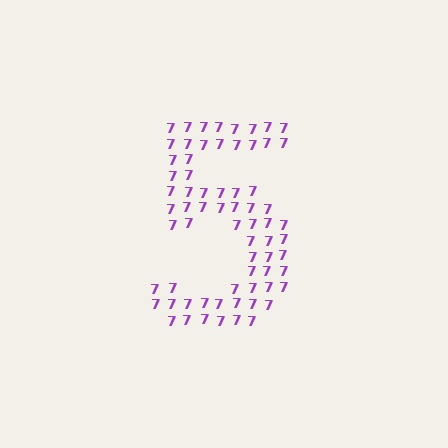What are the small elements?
The small elements are digit 7's.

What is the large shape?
The large shape is the digit 5.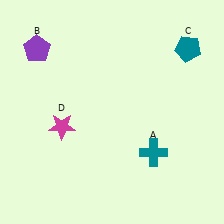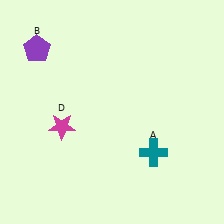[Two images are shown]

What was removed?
The teal pentagon (C) was removed in Image 2.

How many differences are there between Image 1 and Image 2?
There is 1 difference between the two images.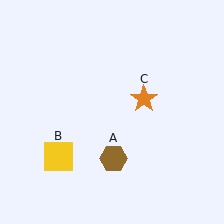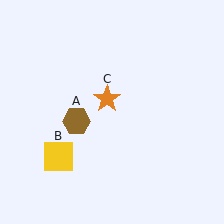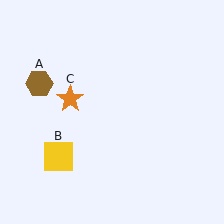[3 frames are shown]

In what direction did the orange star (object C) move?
The orange star (object C) moved left.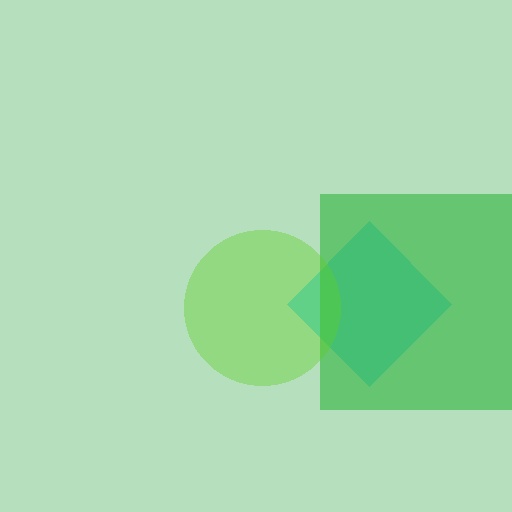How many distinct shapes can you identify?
There are 3 distinct shapes: a cyan diamond, a green square, a lime circle.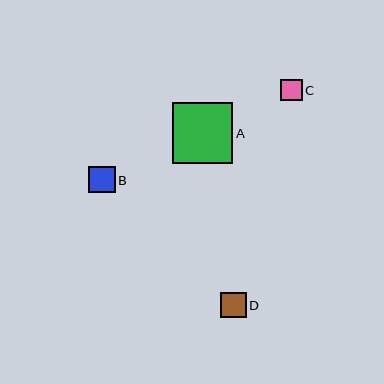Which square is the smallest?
Square C is the smallest with a size of approximately 21 pixels.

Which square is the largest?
Square A is the largest with a size of approximately 61 pixels.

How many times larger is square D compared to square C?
Square D is approximately 1.2 times the size of square C.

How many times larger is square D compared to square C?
Square D is approximately 1.2 times the size of square C.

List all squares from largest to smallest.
From largest to smallest: A, B, D, C.